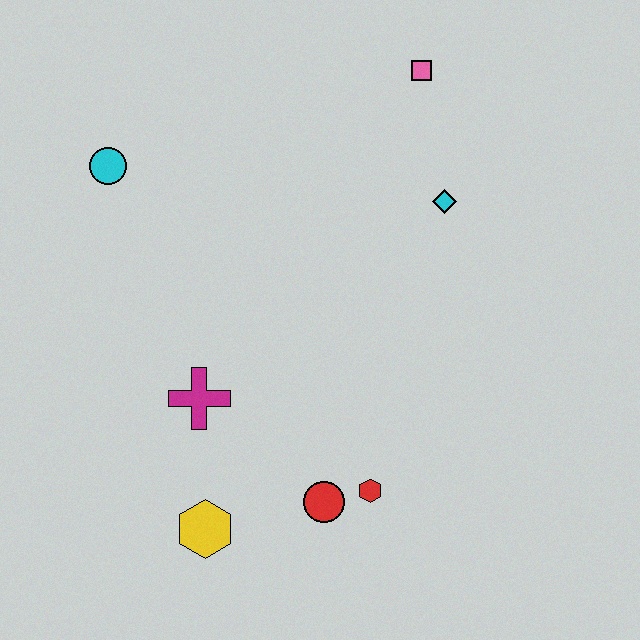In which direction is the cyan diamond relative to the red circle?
The cyan diamond is above the red circle.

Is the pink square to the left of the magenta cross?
No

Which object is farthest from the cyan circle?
The red hexagon is farthest from the cyan circle.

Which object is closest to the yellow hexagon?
The red circle is closest to the yellow hexagon.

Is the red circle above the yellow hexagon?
Yes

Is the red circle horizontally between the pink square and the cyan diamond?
No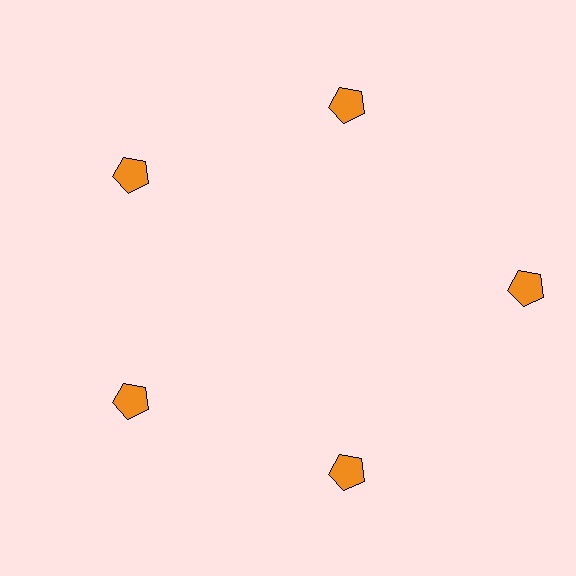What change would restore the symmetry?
The symmetry would be restored by moving it inward, back onto the ring so that all 5 pentagons sit at equal angles and equal distance from the center.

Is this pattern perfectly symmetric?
No. The 5 orange pentagons are arranged in a ring, but one element near the 3 o'clock position is pushed outward from the center, breaking the 5-fold rotational symmetry.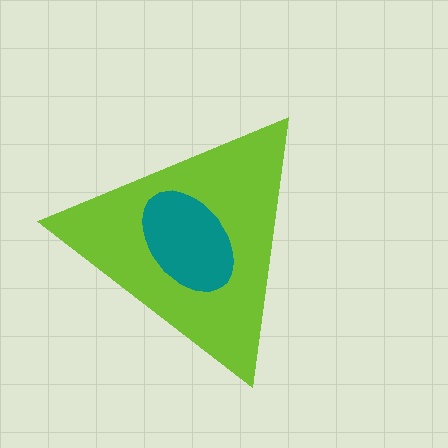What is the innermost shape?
The teal ellipse.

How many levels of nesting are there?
2.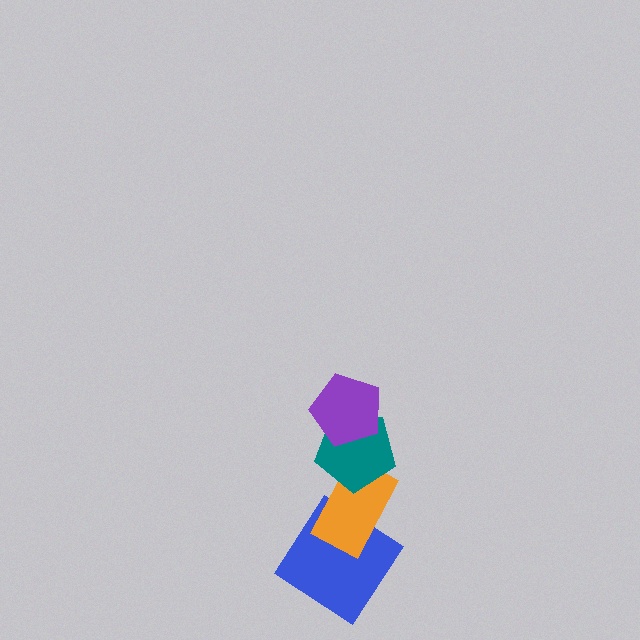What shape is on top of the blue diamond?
The orange rectangle is on top of the blue diamond.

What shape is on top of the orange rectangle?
The teal pentagon is on top of the orange rectangle.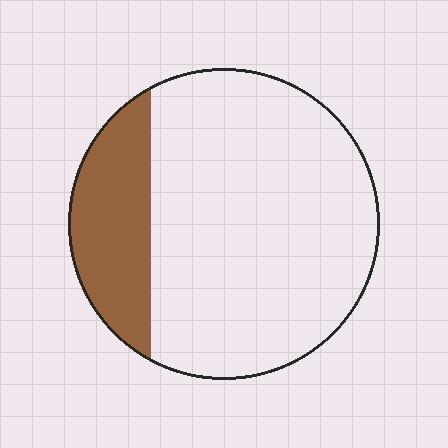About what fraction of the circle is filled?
About one fifth (1/5).